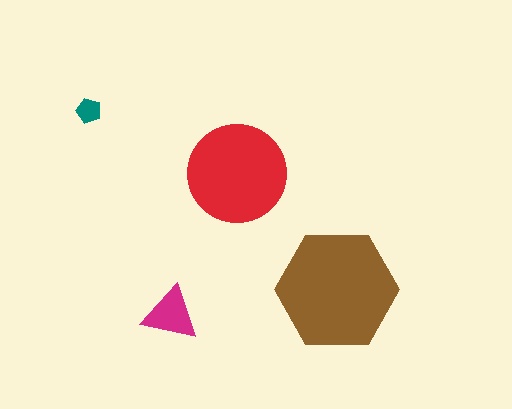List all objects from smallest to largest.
The teal pentagon, the magenta triangle, the red circle, the brown hexagon.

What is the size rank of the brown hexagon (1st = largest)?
1st.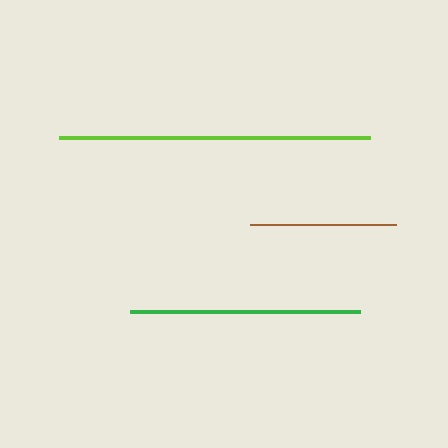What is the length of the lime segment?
The lime segment is approximately 311 pixels long.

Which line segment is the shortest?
The brown line is the shortest at approximately 147 pixels.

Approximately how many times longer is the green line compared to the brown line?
The green line is approximately 1.6 times the length of the brown line.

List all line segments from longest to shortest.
From longest to shortest: lime, green, brown.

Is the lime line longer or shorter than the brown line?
The lime line is longer than the brown line.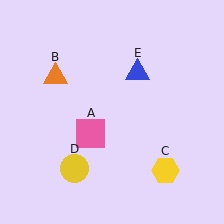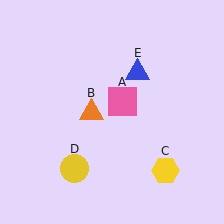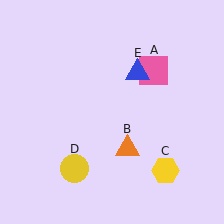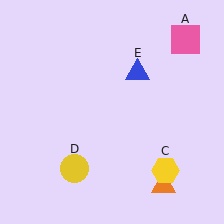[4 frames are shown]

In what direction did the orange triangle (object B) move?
The orange triangle (object B) moved down and to the right.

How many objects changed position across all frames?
2 objects changed position: pink square (object A), orange triangle (object B).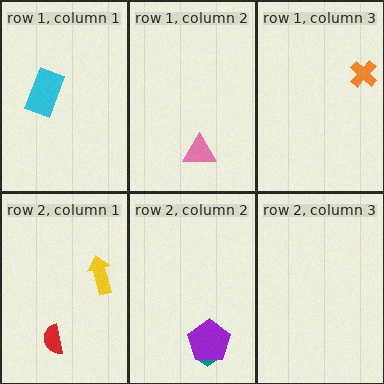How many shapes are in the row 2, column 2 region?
2.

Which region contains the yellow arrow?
The row 2, column 1 region.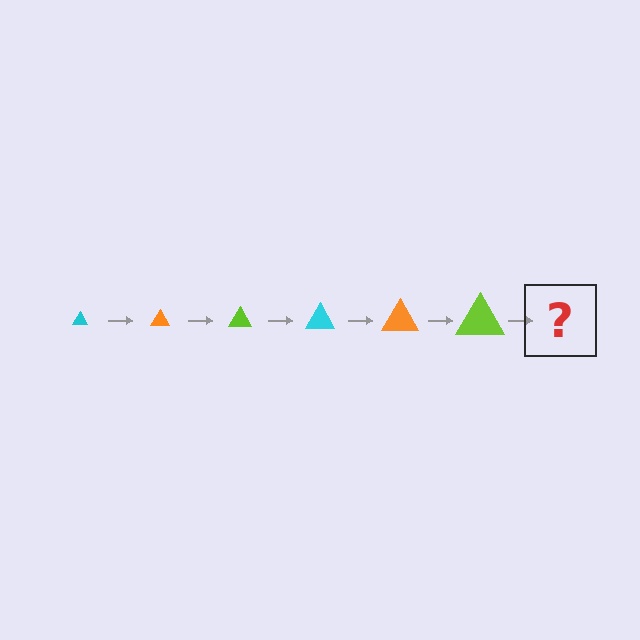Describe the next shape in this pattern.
It should be a cyan triangle, larger than the previous one.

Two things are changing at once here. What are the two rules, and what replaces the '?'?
The two rules are that the triangle grows larger each step and the color cycles through cyan, orange, and lime. The '?' should be a cyan triangle, larger than the previous one.